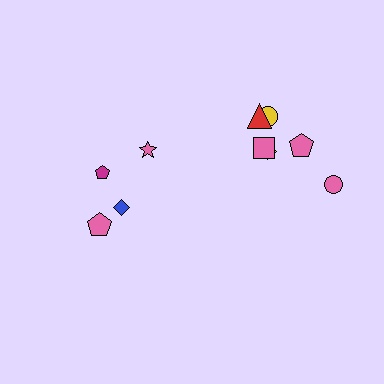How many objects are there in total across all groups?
There are 10 objects.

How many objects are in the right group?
There are 6 objects.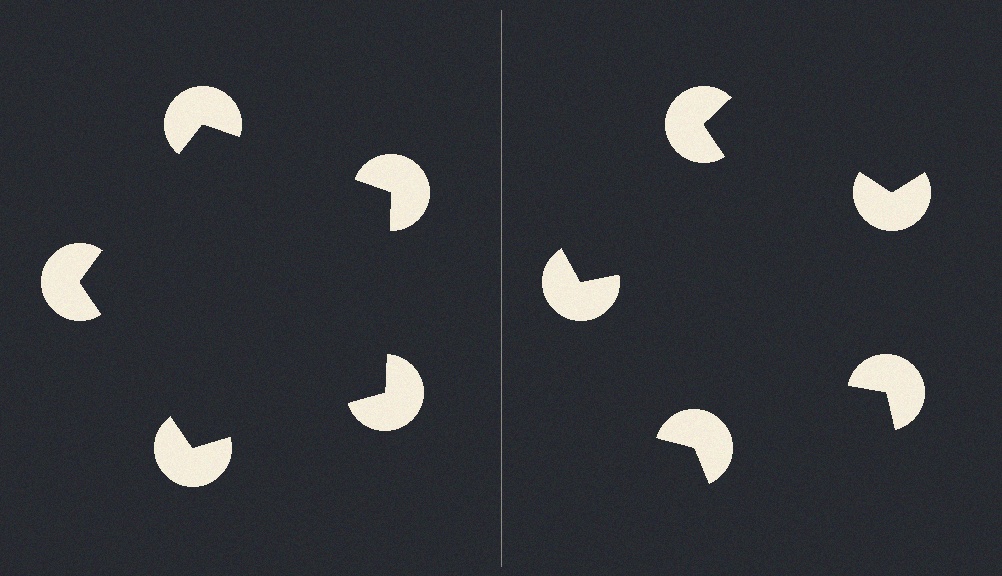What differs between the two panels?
The pac-man discs are positioned identically on both sides; only the wedge orientations differ. On the left they align to a pentagon; on the right they are misaligned.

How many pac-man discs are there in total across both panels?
10 — 5 on each side.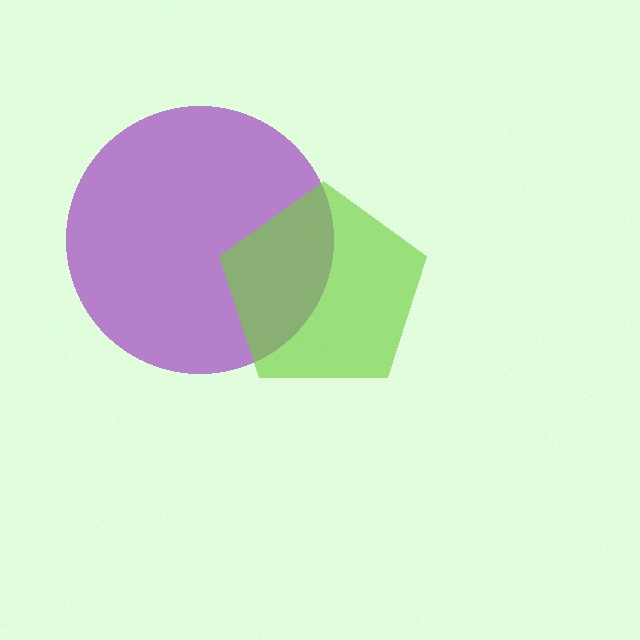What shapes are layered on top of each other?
The layered shapes are: a purple circle, a lime pentagon.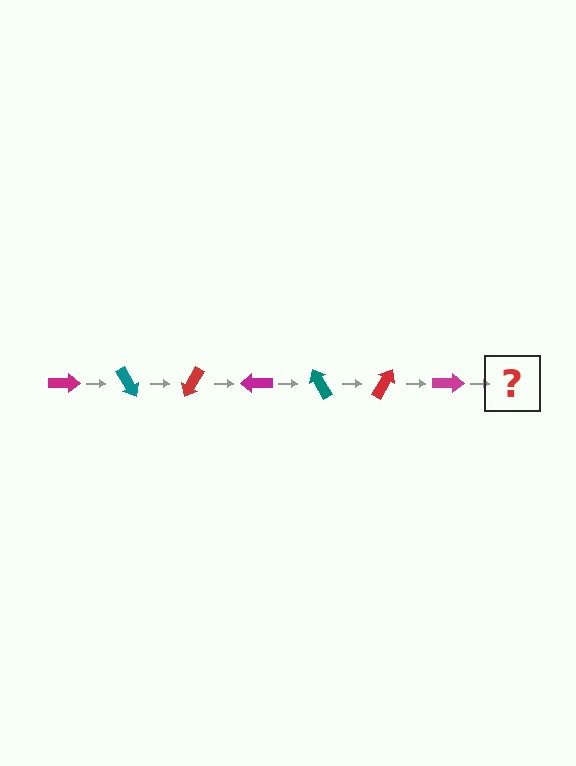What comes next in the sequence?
The next element should be a teal arrow, rotated 420 degrees from the start.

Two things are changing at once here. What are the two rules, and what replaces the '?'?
The two rules are that it rotates 60 degrees each step and the color cycles through magenta, teal, and red. The '?' should be a teal arrow, rotated 420 degrees from the start.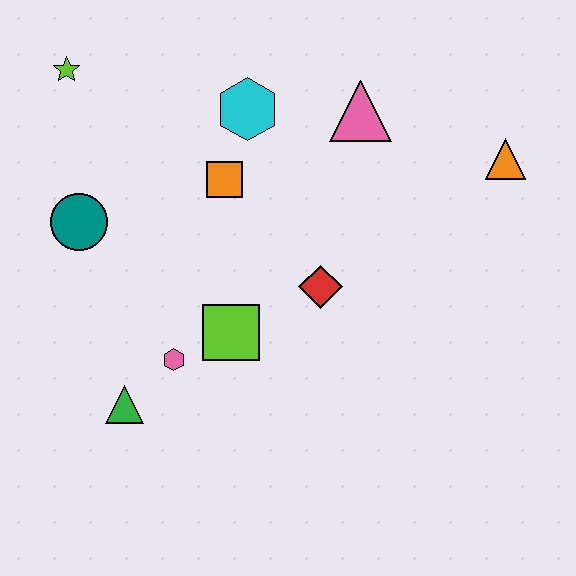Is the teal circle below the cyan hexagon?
Yes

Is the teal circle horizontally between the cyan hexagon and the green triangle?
No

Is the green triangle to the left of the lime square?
Yes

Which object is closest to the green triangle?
The pink hexagon is closest to the green triangle.